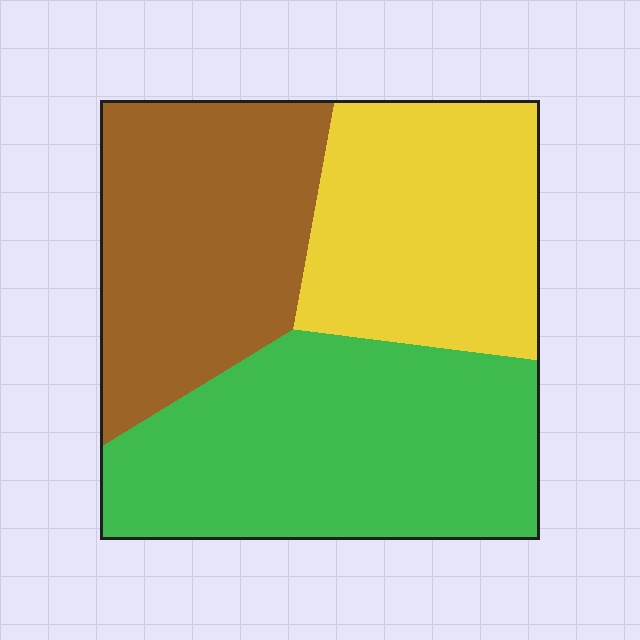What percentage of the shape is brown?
Brown takes up about one third (1/3) of the shape.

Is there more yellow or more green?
Green.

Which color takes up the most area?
Green, at roughly 40%.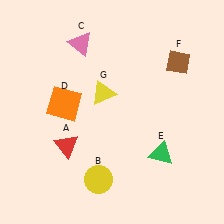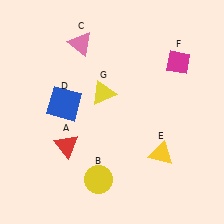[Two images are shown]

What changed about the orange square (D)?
In Image 1, D is orange. In Image 2, it changed to blue.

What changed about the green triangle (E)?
In Image 1, E is green. In Image 2, it changed to yellow.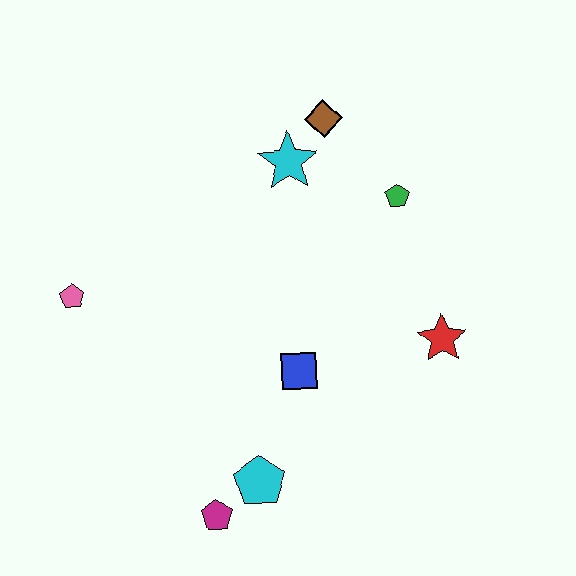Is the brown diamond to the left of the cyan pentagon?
No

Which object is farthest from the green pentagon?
The magenta pentagon is farthest from the green pentagon.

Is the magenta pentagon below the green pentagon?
Yes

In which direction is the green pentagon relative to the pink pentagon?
The green pentagon is to the right of the pink pentagon.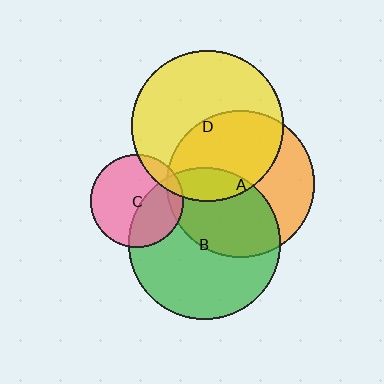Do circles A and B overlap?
Yes.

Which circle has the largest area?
Circle B (green).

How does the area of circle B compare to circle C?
Approximately 2.7 times.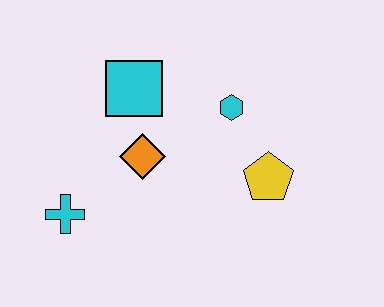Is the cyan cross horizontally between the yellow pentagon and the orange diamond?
No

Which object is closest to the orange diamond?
The cyan square is closest to the orange diamond.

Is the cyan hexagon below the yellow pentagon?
No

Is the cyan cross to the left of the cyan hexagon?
Yes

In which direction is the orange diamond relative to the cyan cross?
The orange diamond is to the right of the cyan cross.